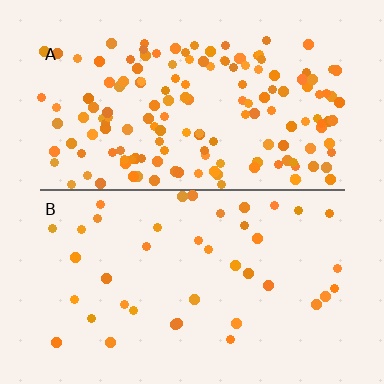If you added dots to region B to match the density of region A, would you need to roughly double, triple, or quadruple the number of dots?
Approximately quadruple.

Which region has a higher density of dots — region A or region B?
A (the top).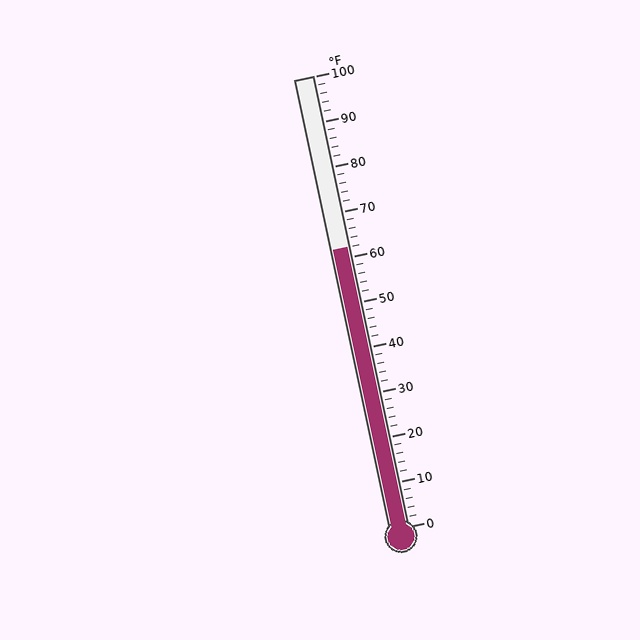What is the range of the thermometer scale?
The thermometer scale ranges from 0°F to 100°F.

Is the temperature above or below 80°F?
The temperature is below 80°F.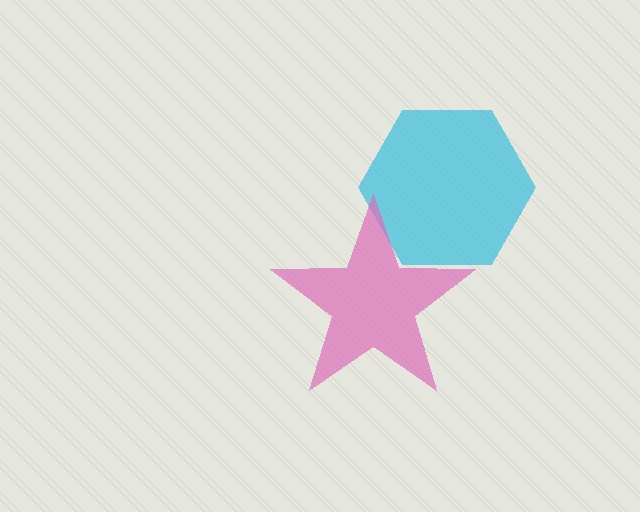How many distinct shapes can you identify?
There are 2 distinct shapes: a cyan hexagon, a pink star.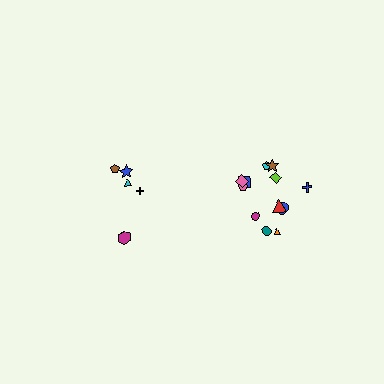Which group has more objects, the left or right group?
The right group.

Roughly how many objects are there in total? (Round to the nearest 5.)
Roughly 15 objects in total.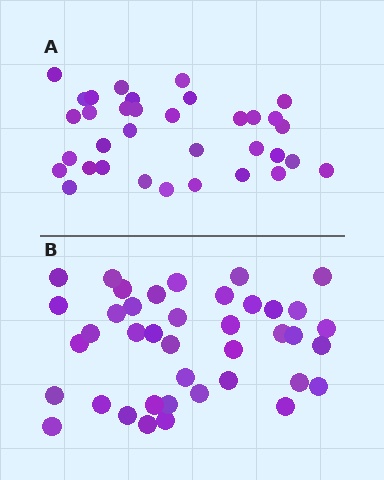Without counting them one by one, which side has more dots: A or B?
Region B (the bottom region) has more dots.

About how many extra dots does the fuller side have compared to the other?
Region B has about 6 more dots than region A.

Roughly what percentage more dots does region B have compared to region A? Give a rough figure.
About 20% more.